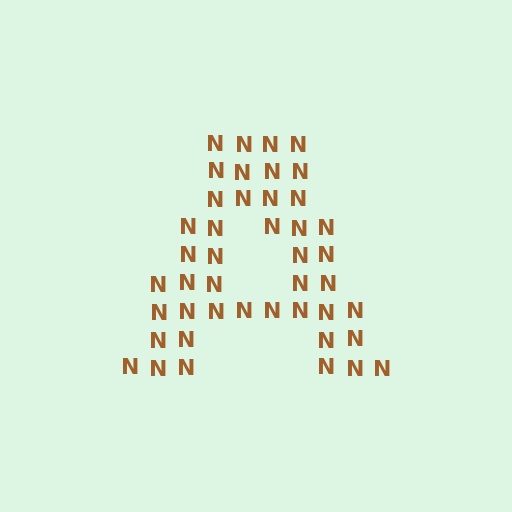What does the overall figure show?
The overall figure shows the letter A.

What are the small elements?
The small elements are letter N's.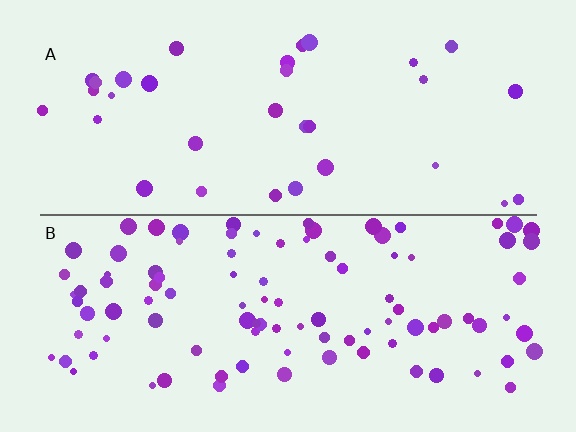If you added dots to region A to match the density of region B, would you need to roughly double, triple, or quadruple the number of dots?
Approximately triple.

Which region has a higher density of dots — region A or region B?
B (the bottom).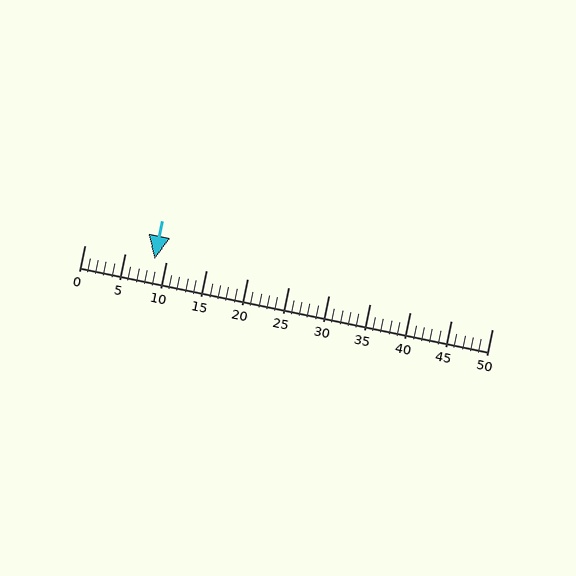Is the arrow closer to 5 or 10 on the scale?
The arrow is closer to 10.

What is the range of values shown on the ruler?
The ruler shows values from 0 to 50.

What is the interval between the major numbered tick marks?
The major tick marks are spaced 5 units apart.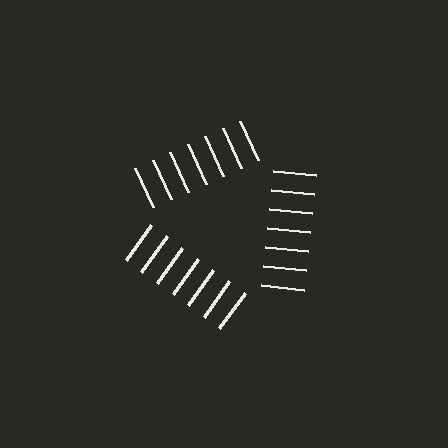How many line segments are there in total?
21 — 7 along each of the 3 edges.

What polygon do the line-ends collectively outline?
An illusory triangle — the line segments terminate on its edges but no continuous stroke is drawn.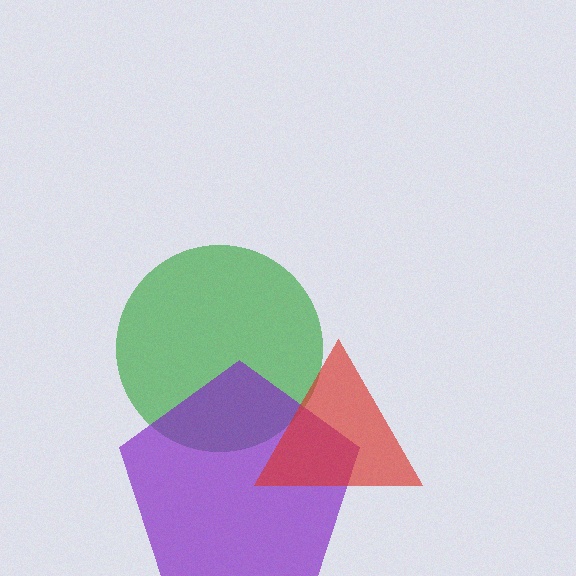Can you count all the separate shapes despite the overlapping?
Yes, there are 3 separate shapes.